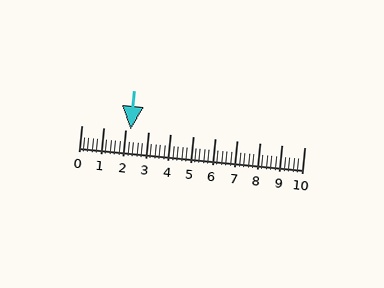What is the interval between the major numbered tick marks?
The major tick marks are spaced 1 units apart.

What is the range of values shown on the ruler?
The ruler shows values from 0 to 10.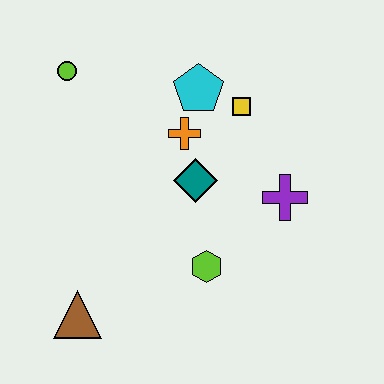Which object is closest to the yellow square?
The cyan pentagon is closest to the yellow square.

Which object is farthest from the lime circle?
The purple cross is farthest from the lime circle.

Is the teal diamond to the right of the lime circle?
Yes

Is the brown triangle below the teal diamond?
Yes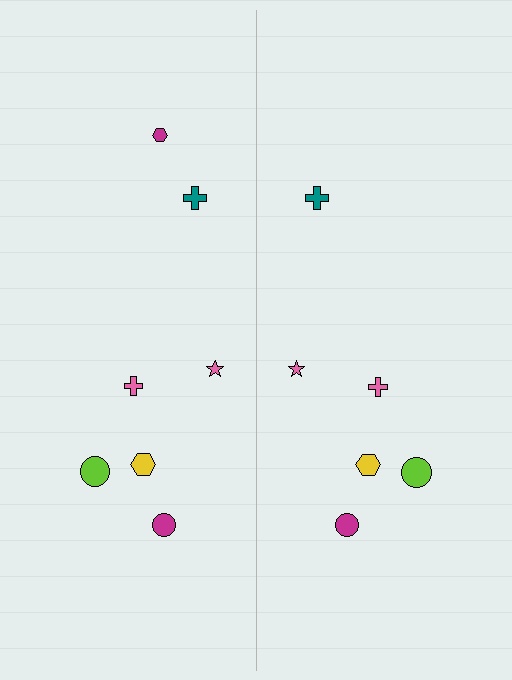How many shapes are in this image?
There are 13 shapes in this image.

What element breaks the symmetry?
A magenta hexagon is missing from the right side.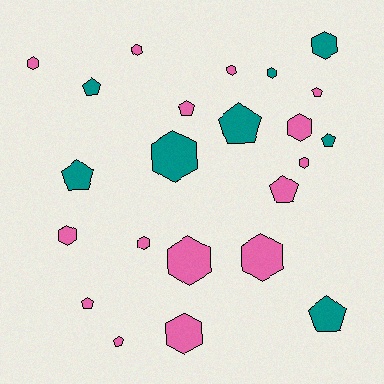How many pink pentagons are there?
There are 5 pink pentagons.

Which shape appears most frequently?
Hexagon, with 13 objects.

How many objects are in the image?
There are 23 objects.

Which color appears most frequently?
Pink, with 15 objects.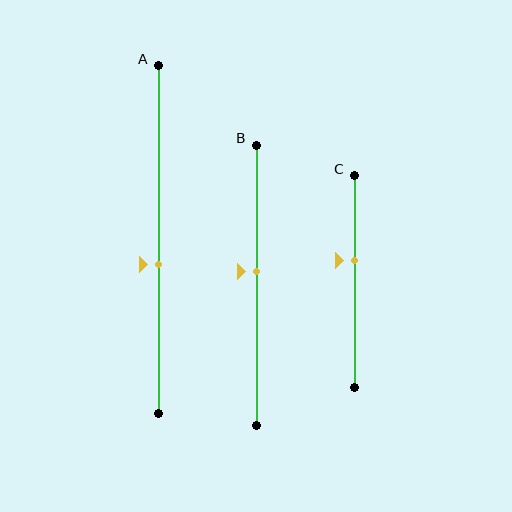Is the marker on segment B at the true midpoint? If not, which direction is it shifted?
No, the marker on segment B is shifted upward by about 5% of the segment length.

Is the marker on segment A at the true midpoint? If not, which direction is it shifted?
No, the marker on segment A is shifted downward by about 7% of the segment length.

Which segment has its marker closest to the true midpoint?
Segment B has its marker closest to the true midpoint.